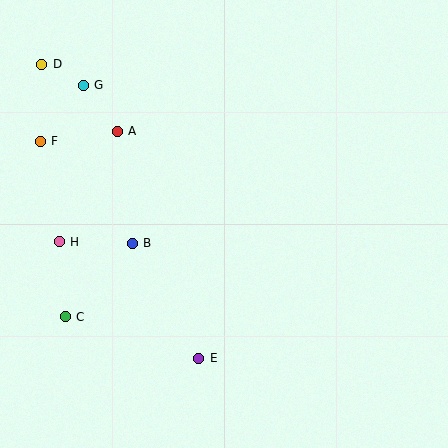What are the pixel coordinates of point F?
Point F is at (40, 141).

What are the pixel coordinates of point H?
Point H is at (59, 242).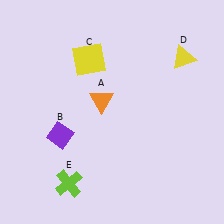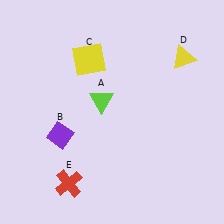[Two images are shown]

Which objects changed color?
A changed from orange to lime. E changed from lime to red.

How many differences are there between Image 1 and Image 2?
There are 2 differences between the two images.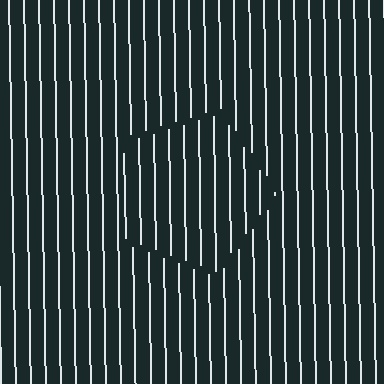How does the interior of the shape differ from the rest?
The interior of the shape contains the same grating, shifted by half a period — the contour is defined by the phase discontinuity where line-ends from the inner and outer gratings abut.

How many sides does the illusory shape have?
5 sides — the line-ends trace a pentagon.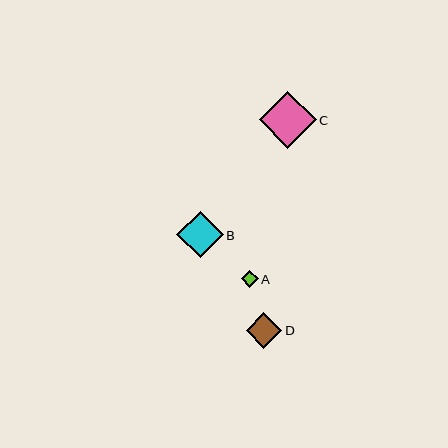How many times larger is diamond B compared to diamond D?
Diamond B is approximately 1.3 times the size of diamond D.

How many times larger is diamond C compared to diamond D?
Diamond C is approximately 1.6 times the size of diamond D.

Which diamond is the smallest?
Diamond A is the smallest with a size of approximately 17 pixels.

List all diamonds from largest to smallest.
From largest to smallest: C, B, D, A.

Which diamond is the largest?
Diamond C is the largest with a size of approximately 57 pixels.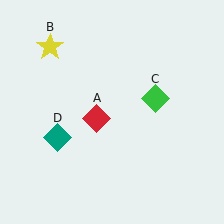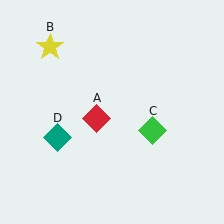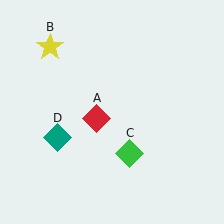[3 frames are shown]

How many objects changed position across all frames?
1 object changed position: green diamond (object C).